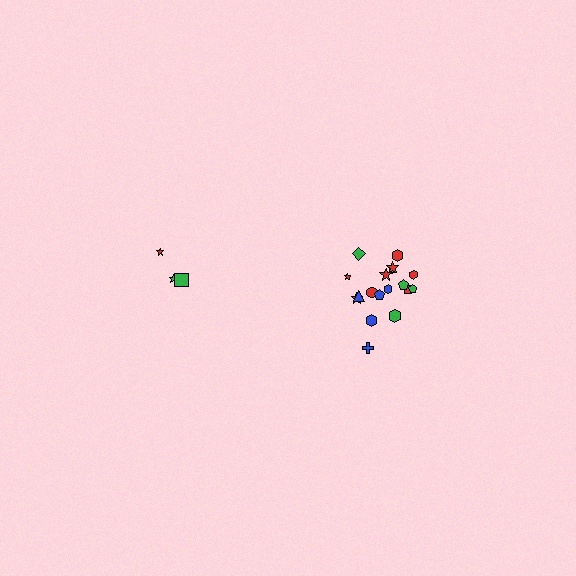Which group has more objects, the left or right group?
The right group.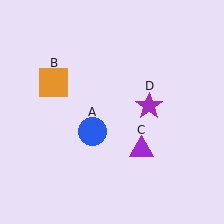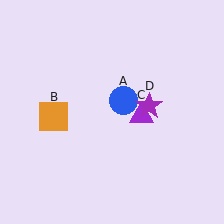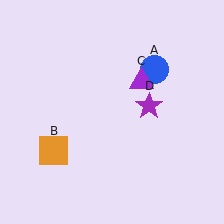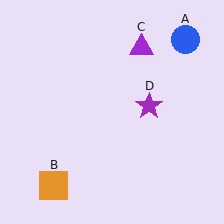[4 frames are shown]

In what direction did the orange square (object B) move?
The orange square (object B) moved down.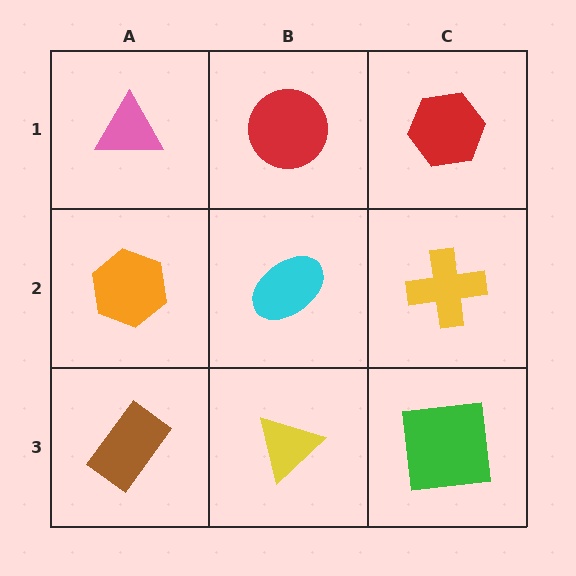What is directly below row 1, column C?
A yellow cross.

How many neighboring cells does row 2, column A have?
3.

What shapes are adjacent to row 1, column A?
An orange hexagon (row 2, column A), a red circle (row 1, column B).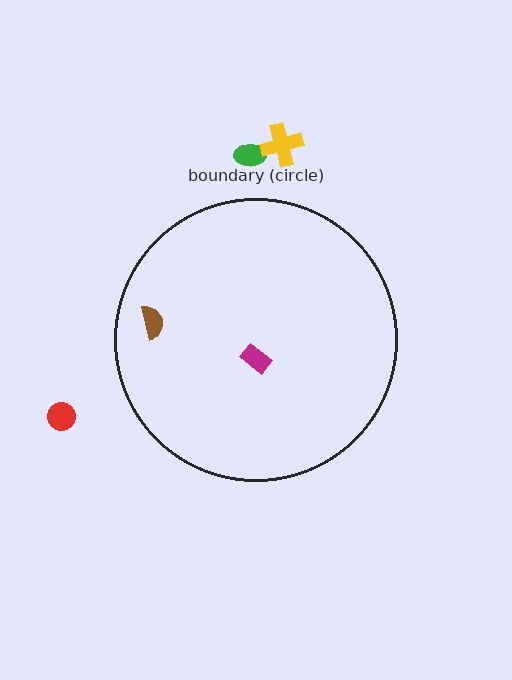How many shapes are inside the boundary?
2 inside, 3 outside.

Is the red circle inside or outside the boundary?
Outside.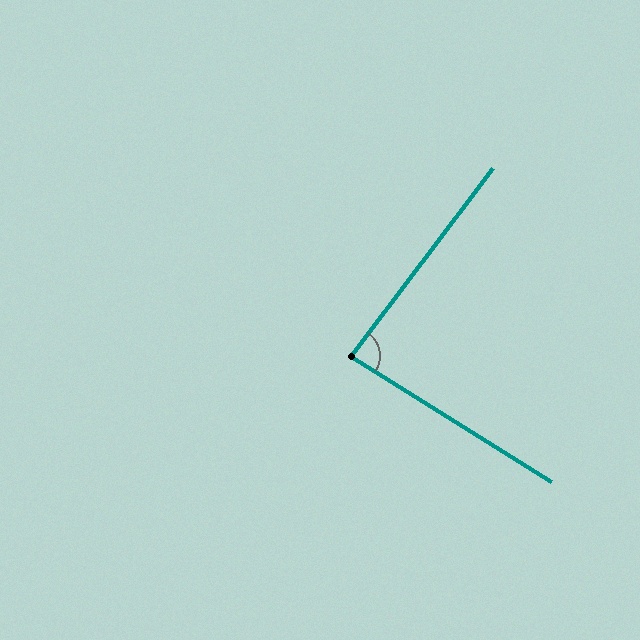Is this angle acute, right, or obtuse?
It is acute.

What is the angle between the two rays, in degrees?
Approximately 85 degrees.